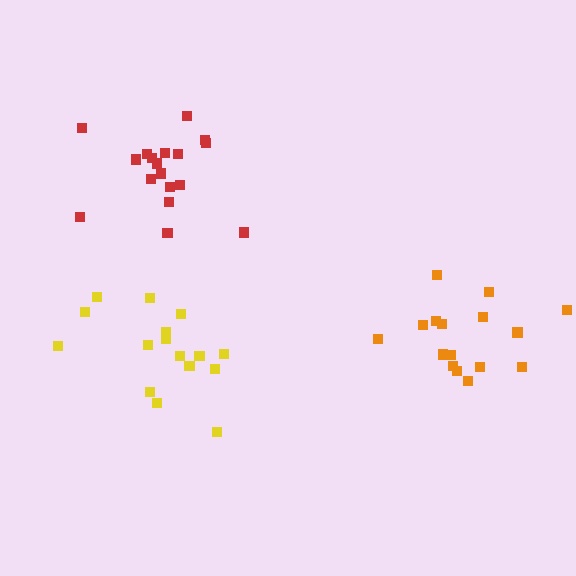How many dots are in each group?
Group 1: 16 dots, Group 2: 16 dots, Group 3: 18 dots (50 total).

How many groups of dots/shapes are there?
There are 3 groups.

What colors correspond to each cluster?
The clusters are colored: yellow, orange, red.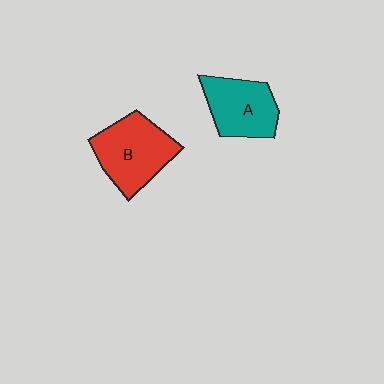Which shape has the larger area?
Shape B (red).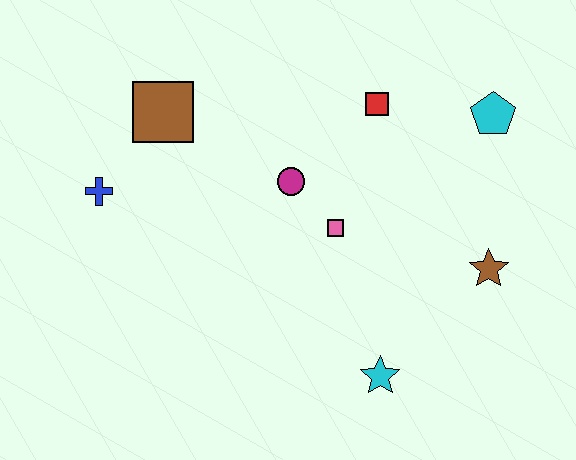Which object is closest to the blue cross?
The brown square is closest to the blue cross.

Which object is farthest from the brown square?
The brown star is farthest from the brown square.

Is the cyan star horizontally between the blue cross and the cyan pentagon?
Yes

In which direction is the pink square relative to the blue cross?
The pink square is to the right of the blue cross.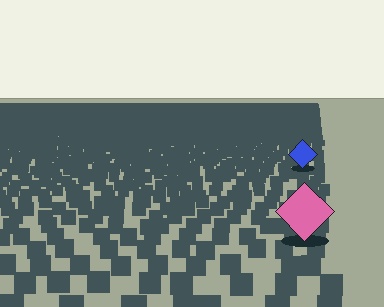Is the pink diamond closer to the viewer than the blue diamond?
Yes. The pink diamond is closer — you can tell from the texture gradient: the ground texture is coarser near it.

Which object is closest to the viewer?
The pink diamond is closest. The texture marks near it are larger and more spread out.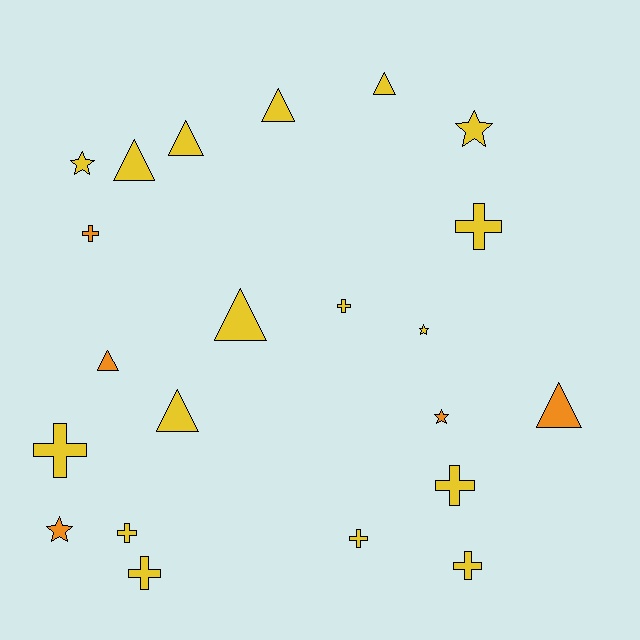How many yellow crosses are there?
There are 8 yellow crosses.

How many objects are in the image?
There are 22 objects.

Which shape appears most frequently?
Cross, with 9 objects.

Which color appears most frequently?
Yellow, with 17 objects.